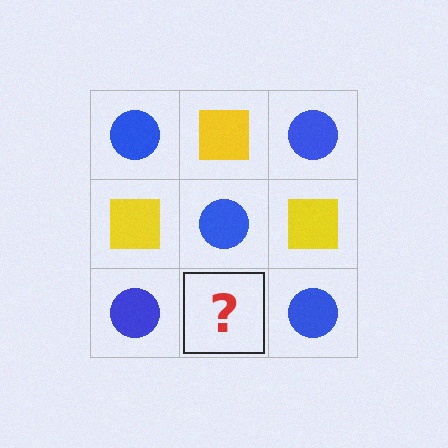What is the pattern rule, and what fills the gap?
The rule is that it alternates blue circle and yellow square in a checkerboard pattern. The gap should be filled with a yellow square.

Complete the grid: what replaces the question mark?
The question mark should be replaced with a yellow square.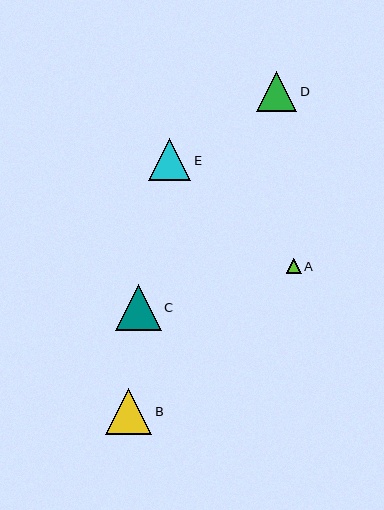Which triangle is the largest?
Triangle B is the largest with a size of approximately 46 pixels.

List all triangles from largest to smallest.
From largest to smallest: B, C, E, D, A.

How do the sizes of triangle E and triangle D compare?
Triangle E and triangle D are approximately the same size.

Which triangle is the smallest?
Triangle A is the smallest with a size of approximately 15 pixels.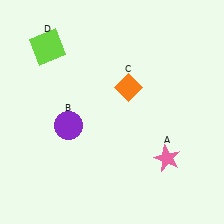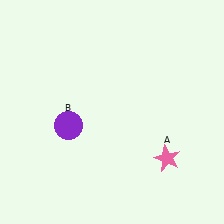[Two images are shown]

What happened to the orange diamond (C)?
The orange diamond (C) was removed in Image 2. It was in the top-right area of Image 1.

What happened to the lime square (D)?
The lime square (D) was removed in Image 2. It was in the top-left area of Image 1.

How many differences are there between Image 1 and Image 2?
There are 2 differences between the two images.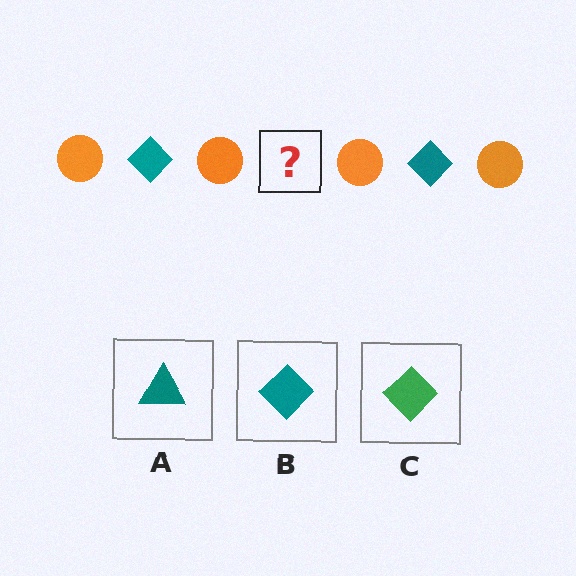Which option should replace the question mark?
Option B.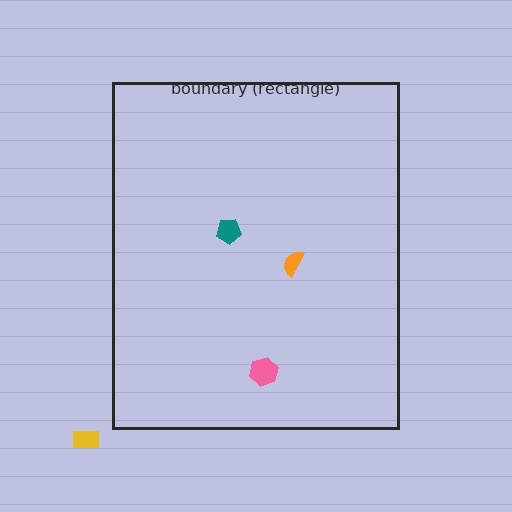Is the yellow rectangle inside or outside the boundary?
Outside.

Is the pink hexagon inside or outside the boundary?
Inside.